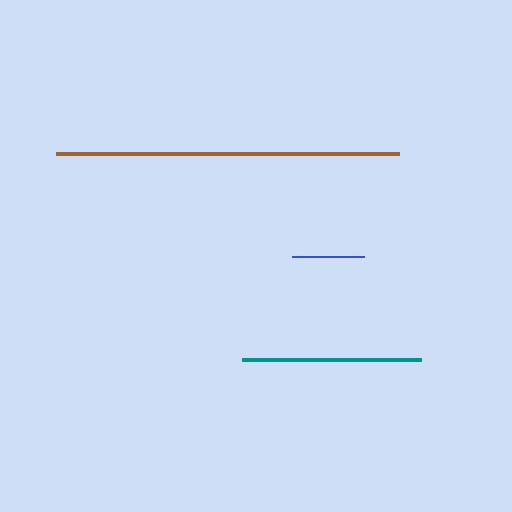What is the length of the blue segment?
The blue segment is approximately 72 pixels long.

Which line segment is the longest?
The brown line is the longest at approximately 343 pixels.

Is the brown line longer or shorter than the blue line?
The brown line is longer than the blue line.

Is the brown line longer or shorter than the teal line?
The brown line is longer than the teal line.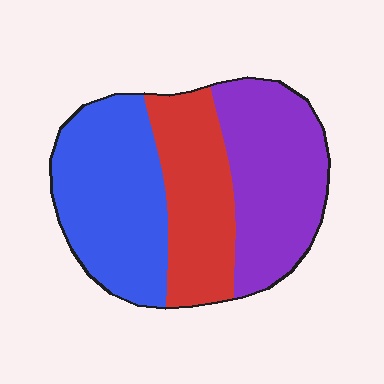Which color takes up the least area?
Red, at roughly 30%.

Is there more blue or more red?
Blue.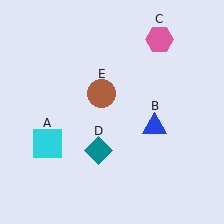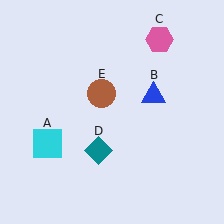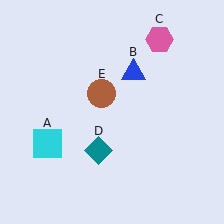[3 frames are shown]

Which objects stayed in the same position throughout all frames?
Cyan square (object A) and pink hexagon (object C) and teal diamond (object D) and brown circle (object E) remained stationary.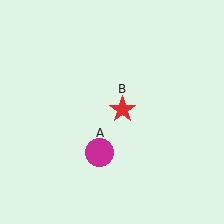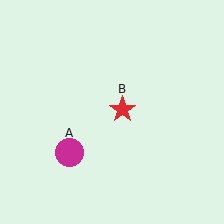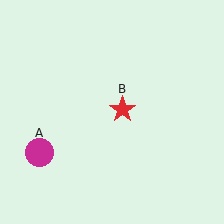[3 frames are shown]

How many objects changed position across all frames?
1 object changed position: magenta circle (object A).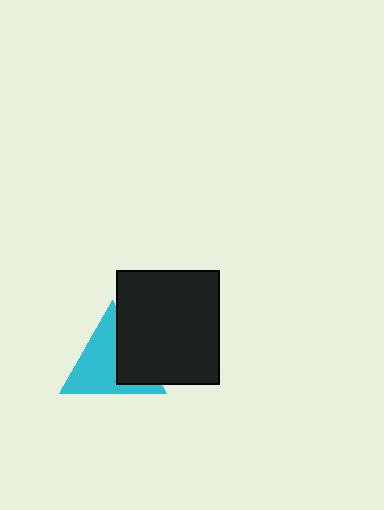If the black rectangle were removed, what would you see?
You would see the complete cyan triangle.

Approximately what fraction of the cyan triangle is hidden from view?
Roughly 37% of the cyan triangle is hidden behind the black rectangle.